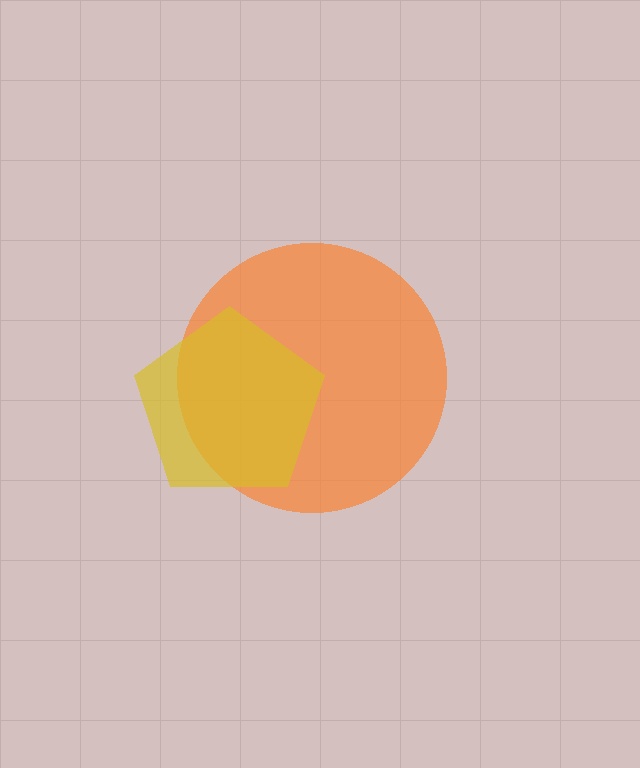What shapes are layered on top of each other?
The layered shapes are: an orange circle, a yellow pentagon.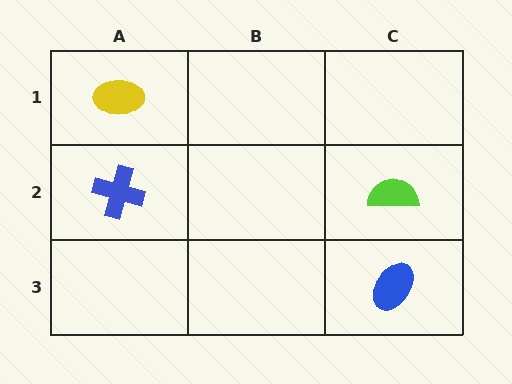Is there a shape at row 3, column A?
No, that cell is empty.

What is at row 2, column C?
A lime semicircle.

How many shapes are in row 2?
2 shapes.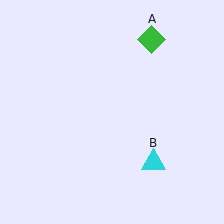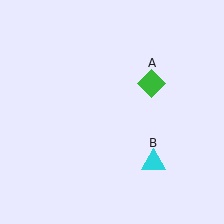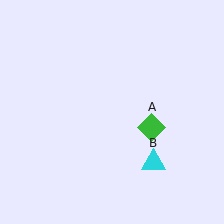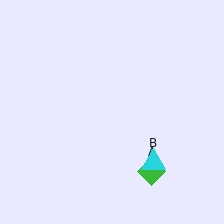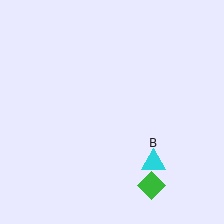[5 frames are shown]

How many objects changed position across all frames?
1 object changed position: green diamond (object A).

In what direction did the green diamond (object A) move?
The green diamond (object A) moved down.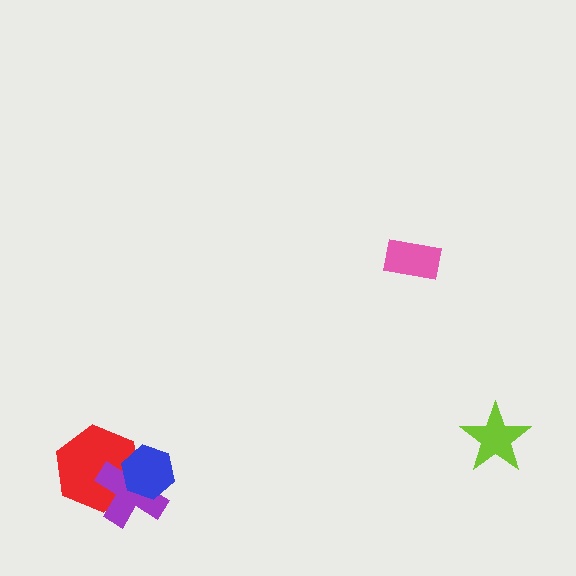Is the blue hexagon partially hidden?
No, no other shape covers it.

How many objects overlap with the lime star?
0 objects overlap with the lime star.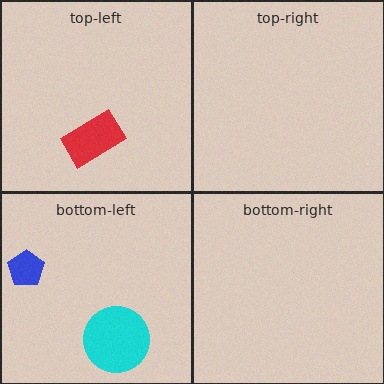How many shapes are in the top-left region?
1.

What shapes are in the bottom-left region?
The blue pentagon, the cyan circle.